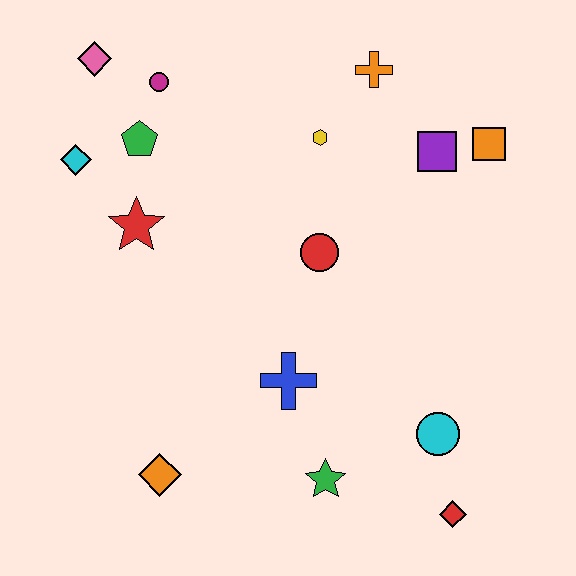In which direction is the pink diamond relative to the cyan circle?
The pink diamond is above the cyan circle.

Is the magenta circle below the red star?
No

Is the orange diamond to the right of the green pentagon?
Yes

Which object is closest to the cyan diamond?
The green pentagon is closest to the cyan diamond.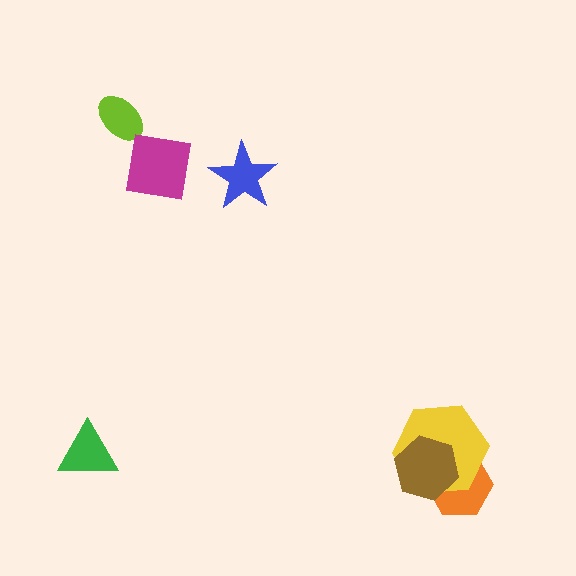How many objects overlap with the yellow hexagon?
2 objects overlap with the yellow hexagon.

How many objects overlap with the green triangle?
0 objects overlap with the green triangle.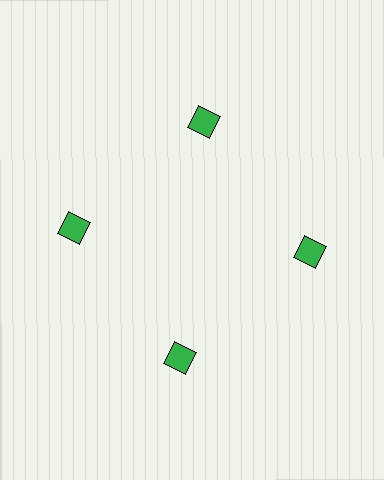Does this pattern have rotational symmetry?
Yes, this pattern has 4-fold rotational symmetry. It looks the same after rotating 90 degrees around the center.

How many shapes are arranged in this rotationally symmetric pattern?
There are 4 shapes, arranged in 4 groups of 1.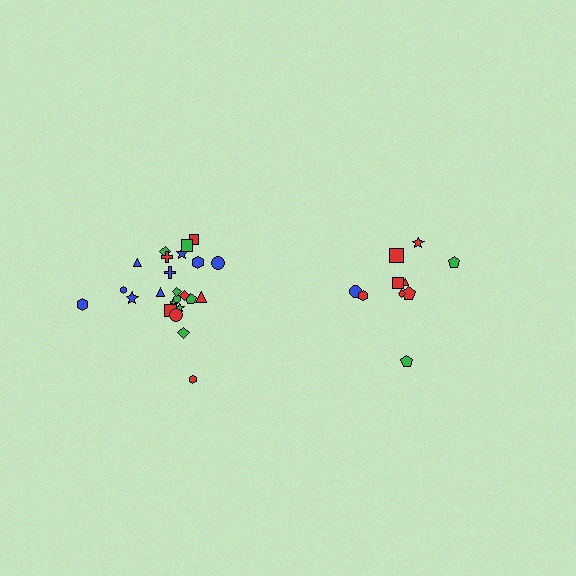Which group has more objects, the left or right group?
The left group.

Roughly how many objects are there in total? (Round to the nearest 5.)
Roughly 35 objects in total.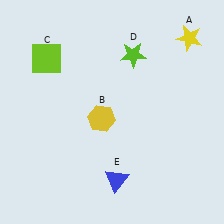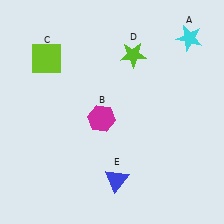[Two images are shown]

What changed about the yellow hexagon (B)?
In Image 1, B is yellow. In Image 2, it changed to magenta.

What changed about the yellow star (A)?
In Image 1, A is yellow. In Image 2, it changed to cyan.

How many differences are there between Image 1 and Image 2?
There are 2 differences between the two images.